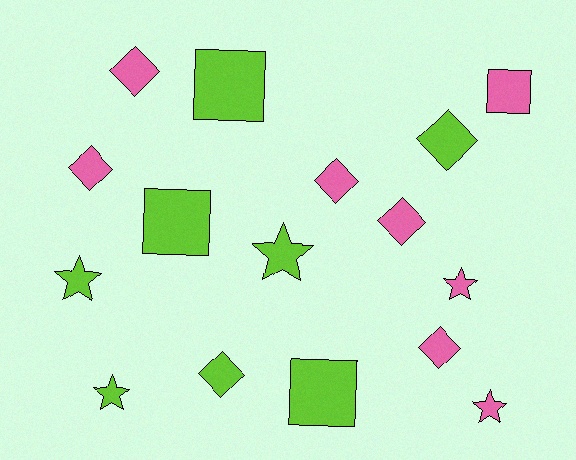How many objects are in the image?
There are 16 objects.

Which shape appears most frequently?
Diamond, with 7 objects.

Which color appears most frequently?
Lime, with 8 objects.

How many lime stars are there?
There are 3 lime stars.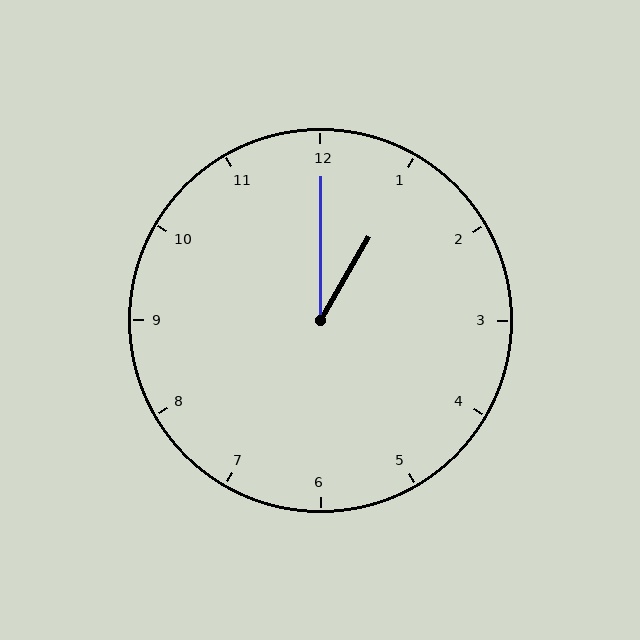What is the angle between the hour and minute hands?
Approximately 30 degrees.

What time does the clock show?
1:00.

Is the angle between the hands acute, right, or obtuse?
It is acute.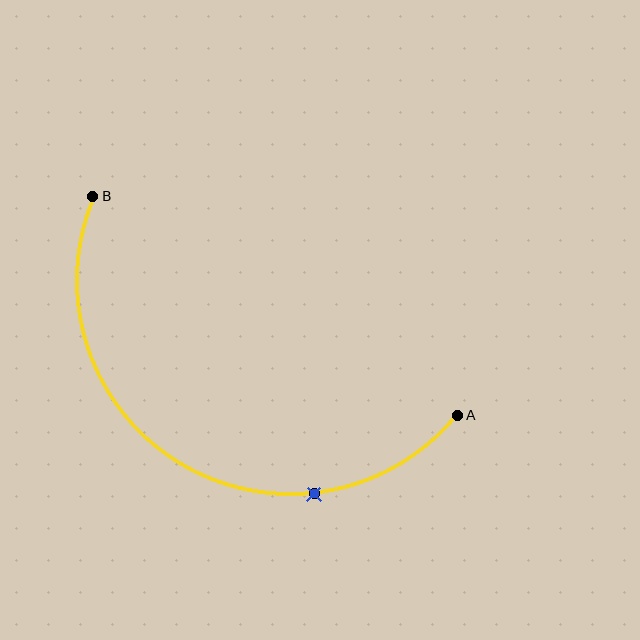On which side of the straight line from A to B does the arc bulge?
The arc bulges below the straight line connecting A and B.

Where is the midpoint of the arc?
The arc midpoint is the point on the curve farthest from the straight line joining A and B. It sits below that line.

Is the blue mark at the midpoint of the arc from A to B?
No. The blue mark lies on the arc but is closer to endpoint A. The arc midpoint would be at the point on the curve equidistant along the arc from both A and B.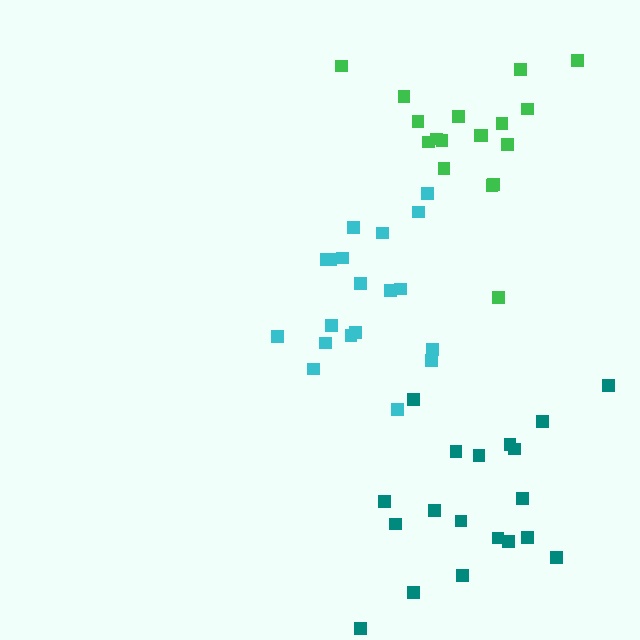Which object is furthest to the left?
The cyan cluster is leftmost.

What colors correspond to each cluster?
The clusters are colored: teal, cyan, green.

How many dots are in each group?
Group 1: 19 dots, Group 2: 19 dots, Group 3: 18 dots (56 total).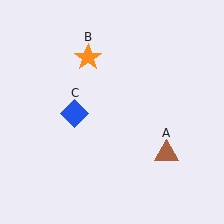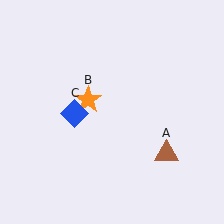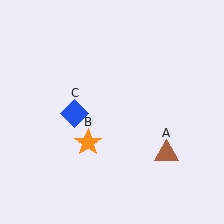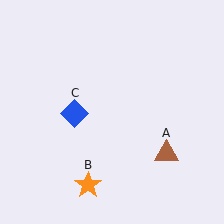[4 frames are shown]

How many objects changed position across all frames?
1 object changed position: orange star (object B).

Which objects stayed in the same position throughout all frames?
Brown triangle (object A) and blue diamond (object C) remained stationary.